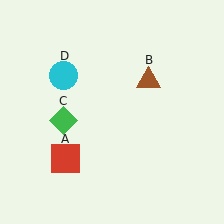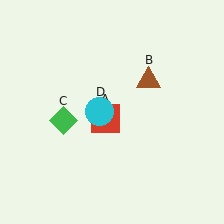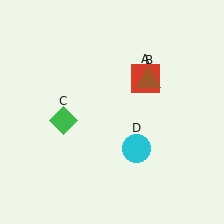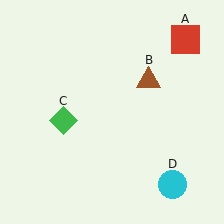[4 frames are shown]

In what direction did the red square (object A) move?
The red square (object A) moved up and to the right.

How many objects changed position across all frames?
2 objects changed position: red square (object A), cyan circle (object D).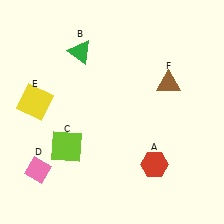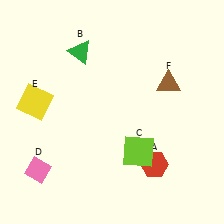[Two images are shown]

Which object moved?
The lime square (C) moved right.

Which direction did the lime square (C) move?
The lime square (C) moved right.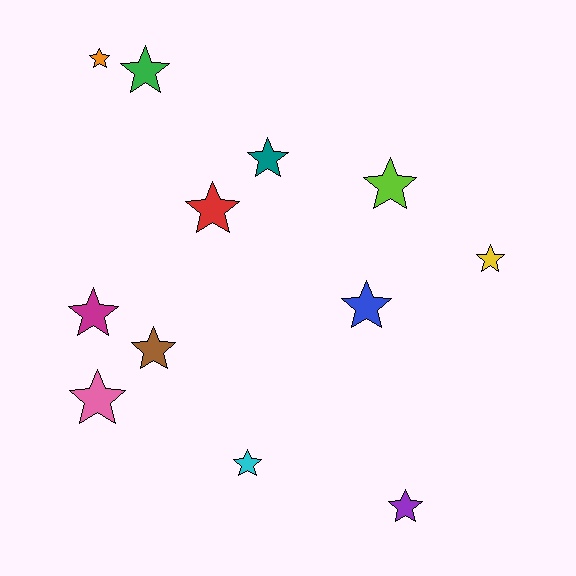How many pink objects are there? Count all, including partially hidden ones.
There is 1 pink object.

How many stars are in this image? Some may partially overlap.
There are 12 stars.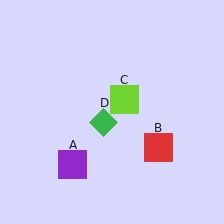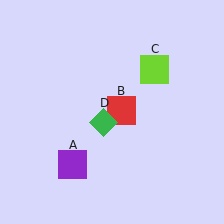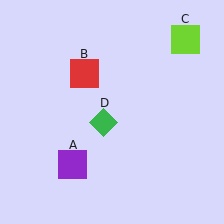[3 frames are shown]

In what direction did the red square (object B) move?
The red square (object B) moved up and to the left.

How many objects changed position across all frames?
2 objects changed position: red square (object B), lime square (object C).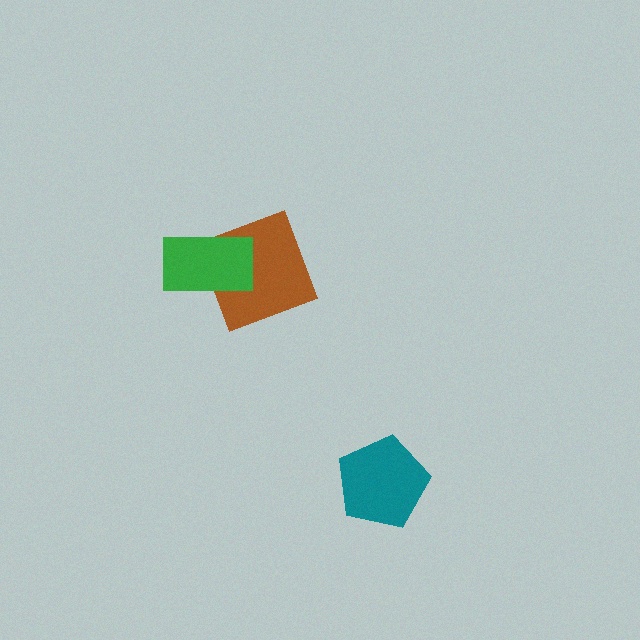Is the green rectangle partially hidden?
No, no other shape covers it.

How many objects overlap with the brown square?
1 object overlaps with the brown square.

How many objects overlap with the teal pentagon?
0 objects overlap with the teal pentagon.